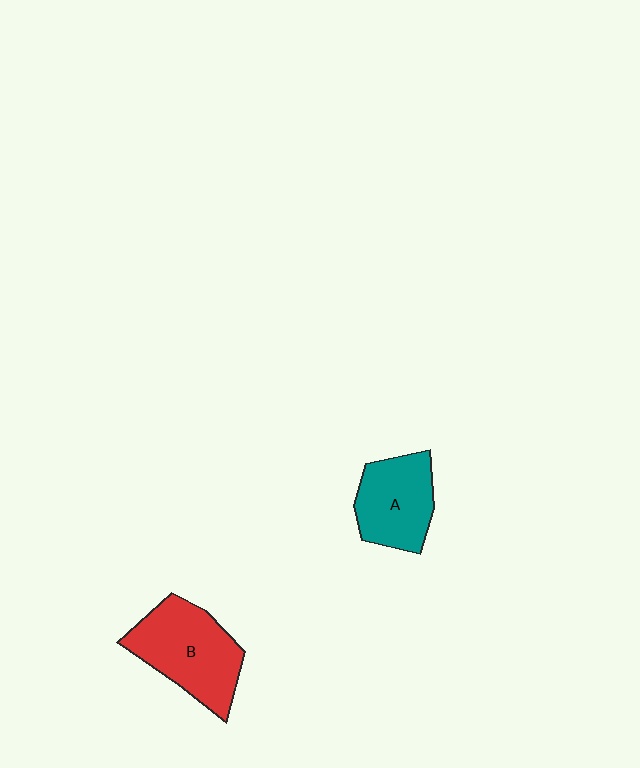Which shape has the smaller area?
Shape A (teal).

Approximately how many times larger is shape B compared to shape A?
Approximately 1.3 times.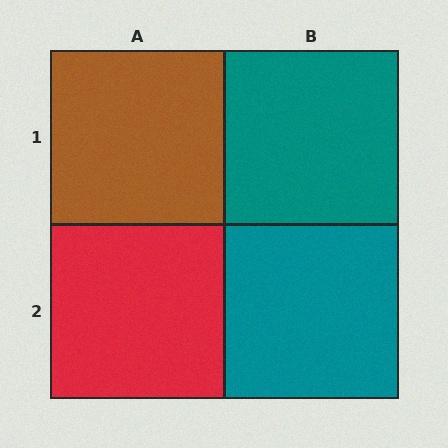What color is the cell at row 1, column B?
Teal.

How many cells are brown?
1 cell is brown.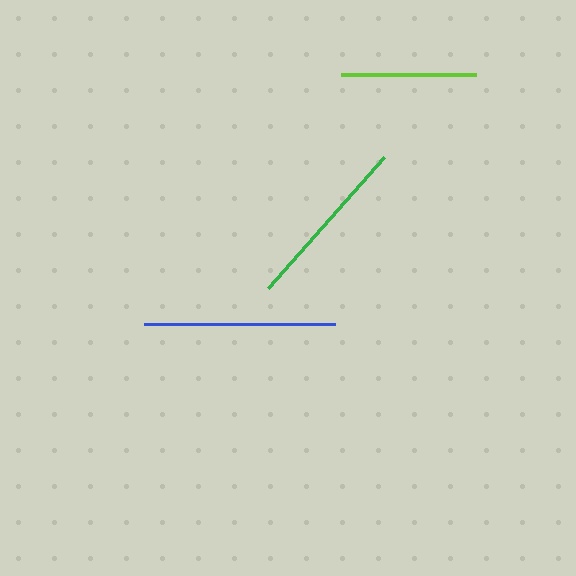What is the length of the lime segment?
The lime segment is approximately 135 pixels long.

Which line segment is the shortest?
The lime line is the shortest at approximately 135 pixels.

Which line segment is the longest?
The blue line is the longest at approximately 191 pixels.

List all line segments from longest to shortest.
From longest to shortest: blue, green, lime.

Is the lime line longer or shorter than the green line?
The green line is longer than the lime line.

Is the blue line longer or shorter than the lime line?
The blue line is longer than the lime line.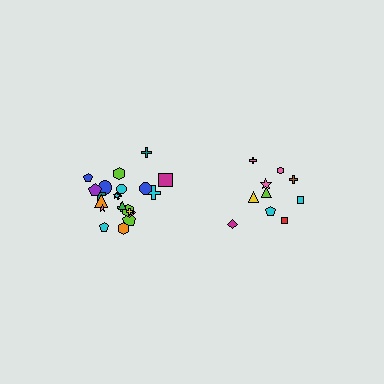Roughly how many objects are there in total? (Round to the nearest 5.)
Roughly 30 objects in total.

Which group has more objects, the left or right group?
The left group.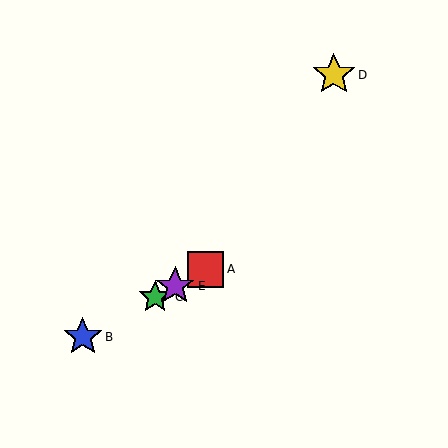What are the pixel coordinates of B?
Object B is at (83, 337).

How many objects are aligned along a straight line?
4 objects (A, B, C, E) are aligned along a straight line.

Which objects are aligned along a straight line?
Objects A, B, C, E are aligned along a straight line.